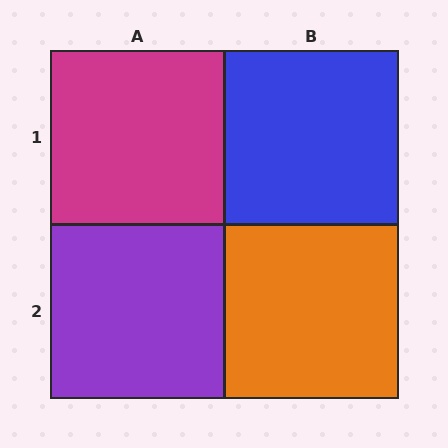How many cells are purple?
1 cell is purple.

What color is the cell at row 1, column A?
Magenta.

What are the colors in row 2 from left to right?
Purple, orange.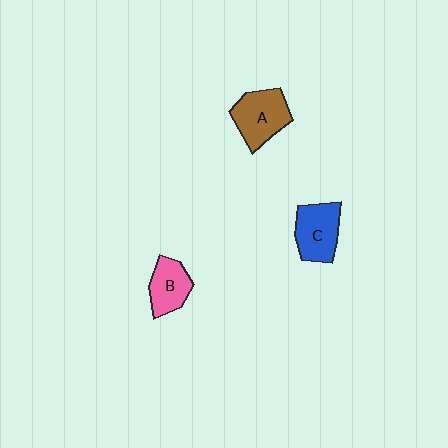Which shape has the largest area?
Shape A (brown).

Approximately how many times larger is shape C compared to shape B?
Approximately 1.3 times.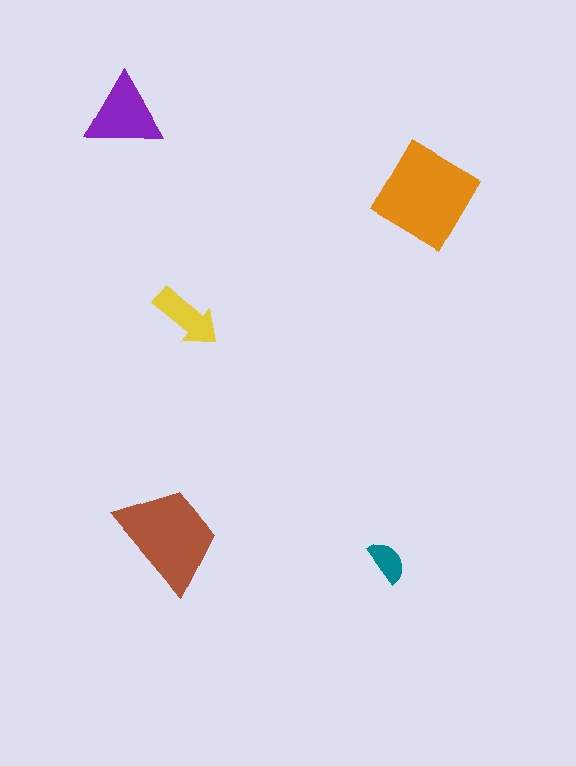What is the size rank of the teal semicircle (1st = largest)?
5th.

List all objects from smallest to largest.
The teal semicircle, the yellow arrow, the purple triangle, the brown trapezoid, the orange diamond.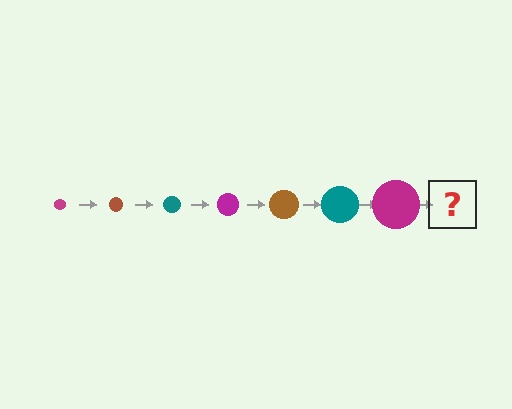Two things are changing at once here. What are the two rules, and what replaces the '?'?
The two rules are that the circle grows larger each step and the color cycles through magenta, brown, and teal. The '?' should be a brown circle, larger than the previous one.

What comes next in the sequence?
The next element should be a brown circle, larger than the previous one.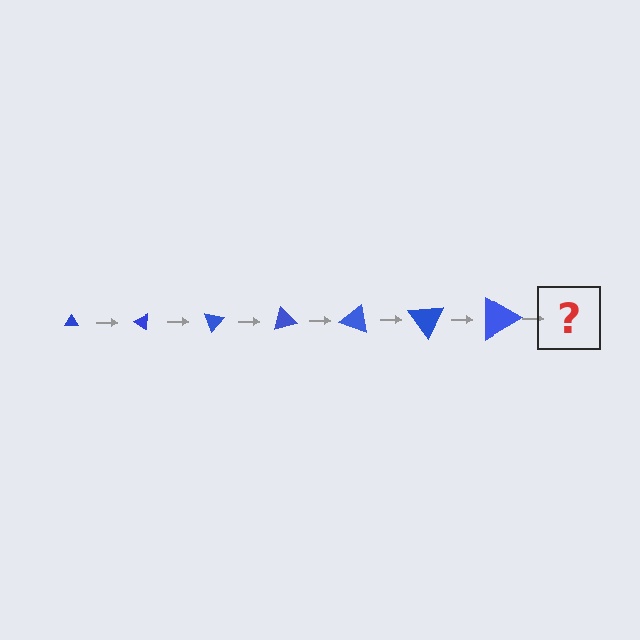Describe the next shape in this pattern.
It should be a triangle, larger than the previous one and rotated 245 degrees from the start.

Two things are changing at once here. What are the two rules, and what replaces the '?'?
The two rules are that the triangle grows larger each step and it rotates 35 degrees each step. The '?' should be a triangle, larger than the previous one and rotated 245 degrees from the start.